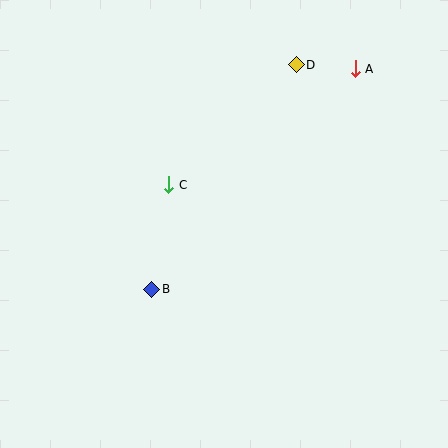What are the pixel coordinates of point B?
Point B is at (152, 289).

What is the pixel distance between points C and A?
The distance between C and A is 220 pixels.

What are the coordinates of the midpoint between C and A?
The midpoint between C and A is at (262, 127).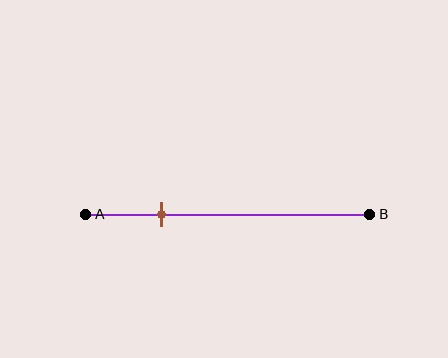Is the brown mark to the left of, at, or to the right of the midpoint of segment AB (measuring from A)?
The brown mark is to the left of the midpoint of segment AB.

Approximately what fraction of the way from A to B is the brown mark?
The brown mark is approximately 25% of the way from A to B.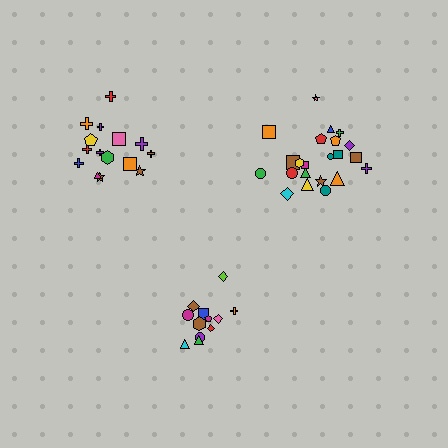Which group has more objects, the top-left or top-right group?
The top-right group.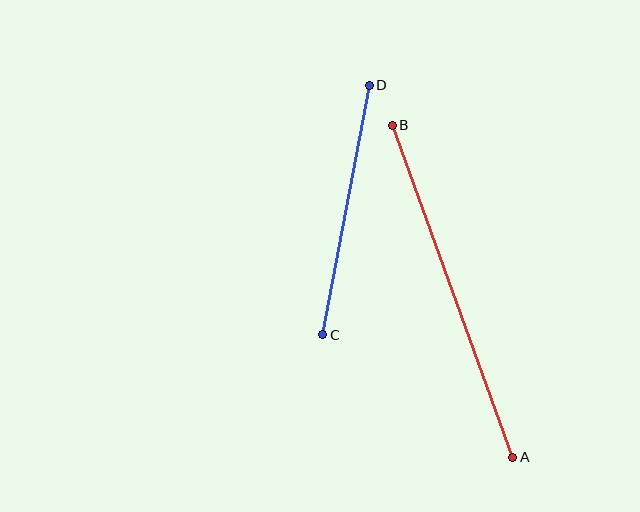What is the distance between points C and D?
The distance is approximately 254 pixels.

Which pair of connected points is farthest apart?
Points A and B are farthest apart.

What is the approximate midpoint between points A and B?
The midpoint is at approximately (452, 291) pixels.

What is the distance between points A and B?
The distance is approximately 353 pixels.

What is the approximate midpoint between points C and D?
The midpoint is at approximately (346, 210) pixels.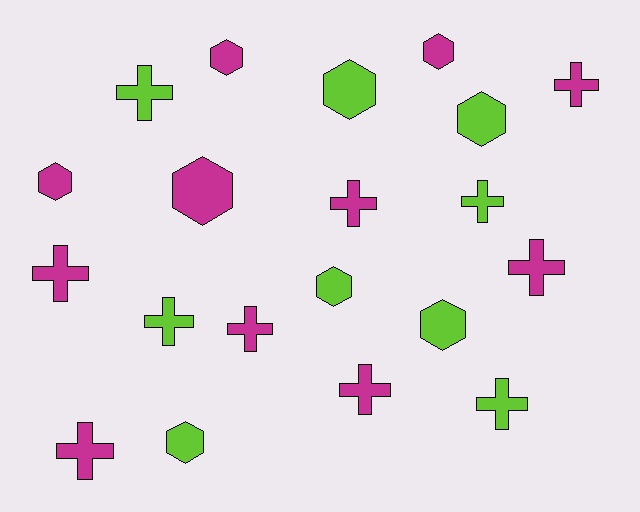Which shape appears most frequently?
Cross, with 11 objects.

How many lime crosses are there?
There are 4 lime crosses.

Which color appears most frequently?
Magenta, with 11 objects.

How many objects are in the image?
There are 20 objects.